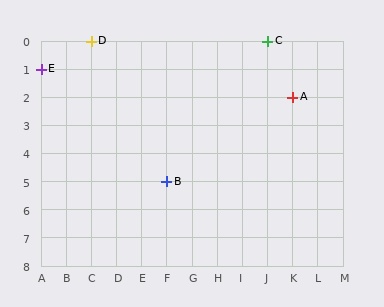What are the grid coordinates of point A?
Point A is at grid coordinates (K, 2).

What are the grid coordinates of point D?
Point D is at grid coordinates (C, 0).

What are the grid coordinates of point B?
Point B is at grid coordinates (F, 5).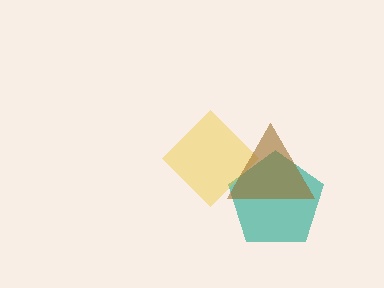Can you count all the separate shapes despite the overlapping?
Yes, there are 3 separate shapes.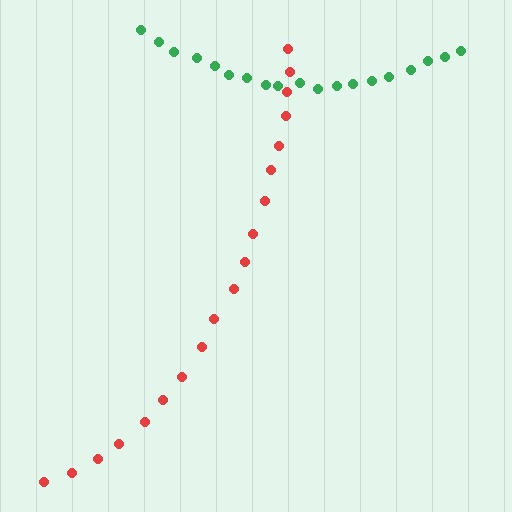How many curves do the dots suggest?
There are 2 distinct paths.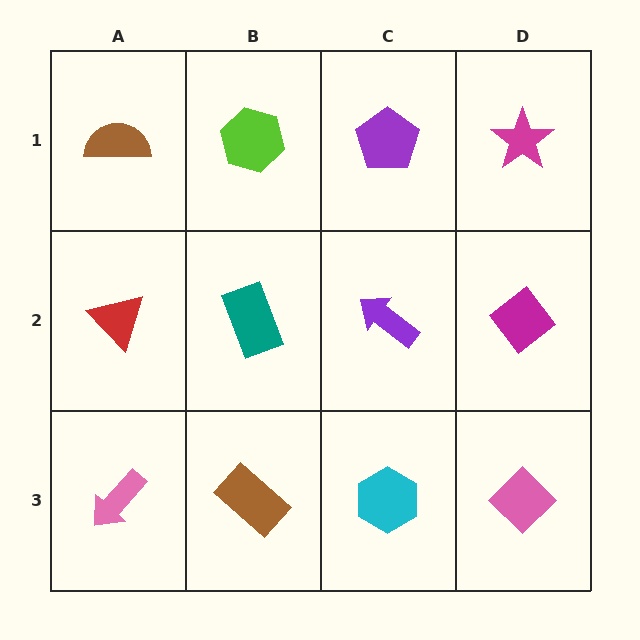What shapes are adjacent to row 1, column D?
A magenta diamond (row 2, column D), a purple pentagon (row 1, column C).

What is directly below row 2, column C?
A cyan hexagon.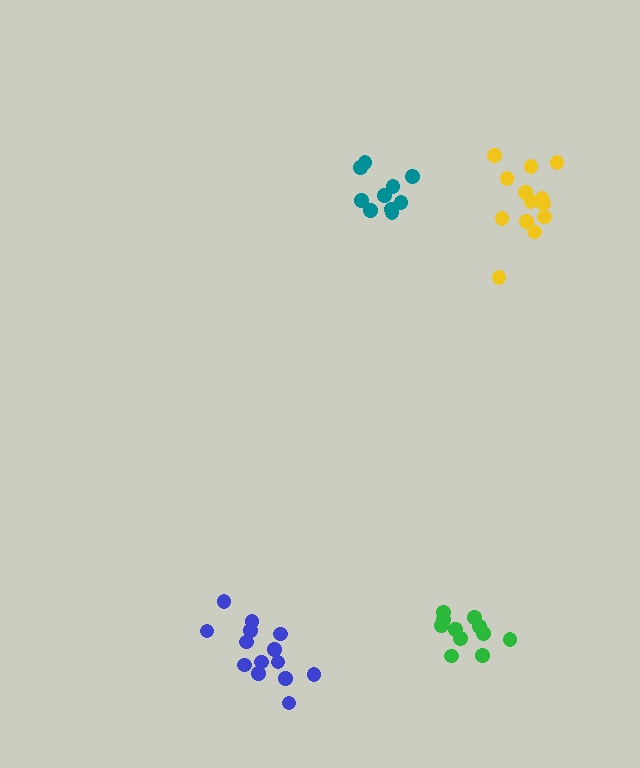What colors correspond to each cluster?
The clusters are colored: teal, green, blue, yellow.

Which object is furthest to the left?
The blue cluster is leftmost.